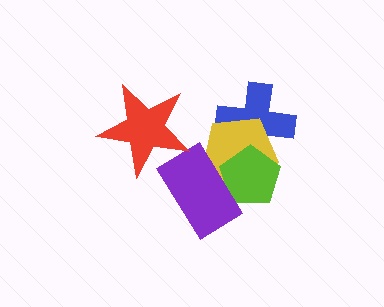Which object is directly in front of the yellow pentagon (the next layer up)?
The lime pentagon is directly in front of the yellow pentagon.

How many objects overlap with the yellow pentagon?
3 objects overlap with the yellow pentagon.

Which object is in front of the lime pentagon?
The purple rectangle is in front of the lime pentagon.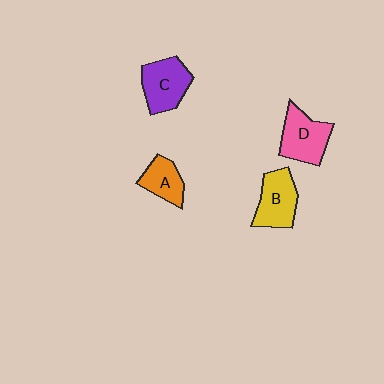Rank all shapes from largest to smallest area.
From largest to smallest: D (pink), C (purple), B (yellow), A (orange).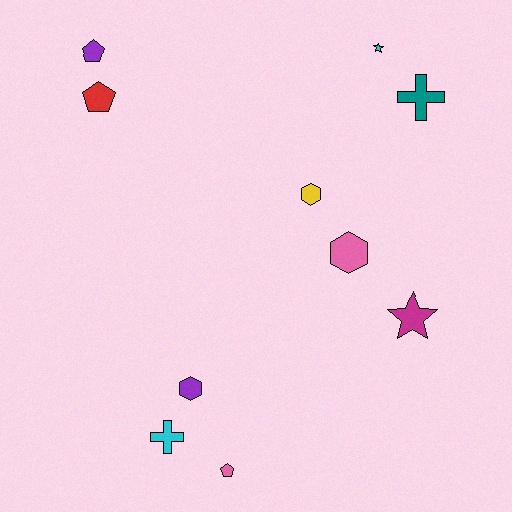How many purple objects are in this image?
There are 2 purple objects.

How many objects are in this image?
There are 10 objects.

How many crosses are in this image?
There are 2 crosses.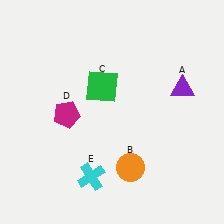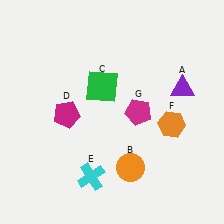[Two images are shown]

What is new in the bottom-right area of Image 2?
An orange hexagon (F) was added in the bottom-right area of Image 2.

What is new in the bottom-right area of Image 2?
A magenta pentagon (G) was added in the bottom-right area of Image 2.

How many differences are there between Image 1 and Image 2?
There are 2 differences between the two images.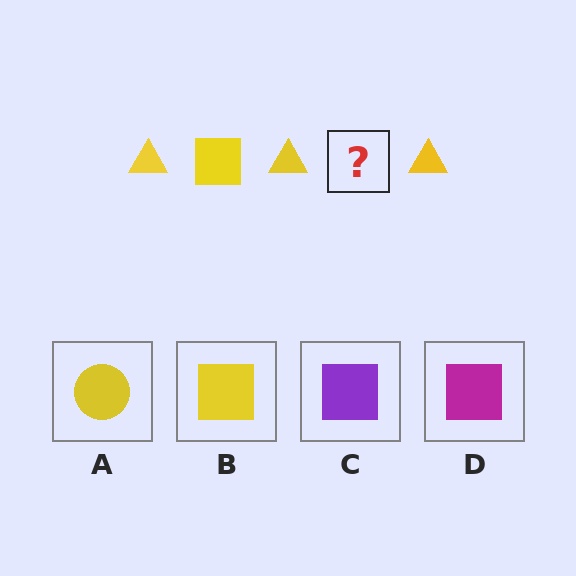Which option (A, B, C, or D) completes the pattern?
B.